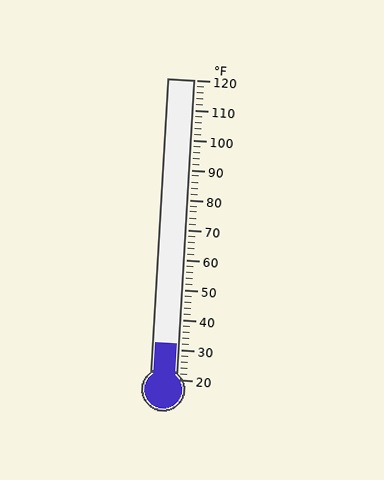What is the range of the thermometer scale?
The thermometer scale ranges from 20°F to 120°F.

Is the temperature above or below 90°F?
The temperature is below 90°F.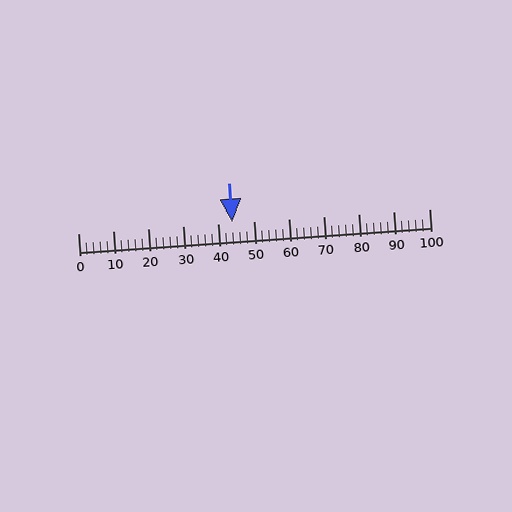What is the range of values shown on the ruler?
The ruler shows values from 0 to 100.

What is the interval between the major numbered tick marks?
The major tick marks are spaced 10 units apart.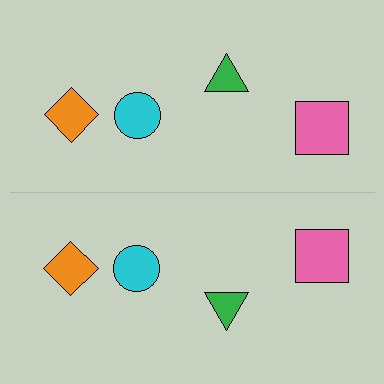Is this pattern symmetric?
Yes, this pattern has bilateral (reflection) symmetry.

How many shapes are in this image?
There are 8 shapes in this image.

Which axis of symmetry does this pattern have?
The pattern has a horizontal axis of symmetry running through the center of the image.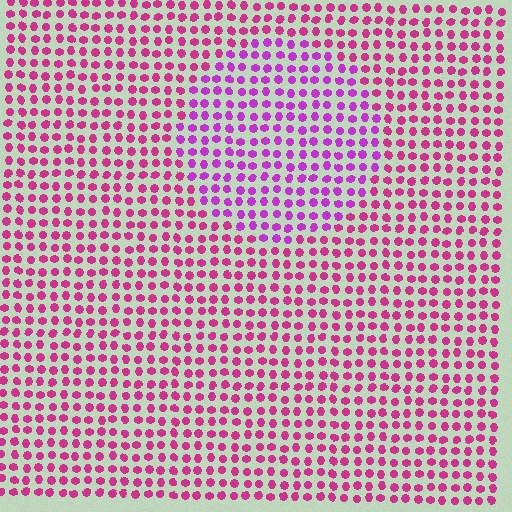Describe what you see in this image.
The image is filled with small magenta elements in a uniform arrangement. A circle-shaped region is visible where the elements are tinted to a slightly different hue, forming a subtle color boundary.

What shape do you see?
I see a circle.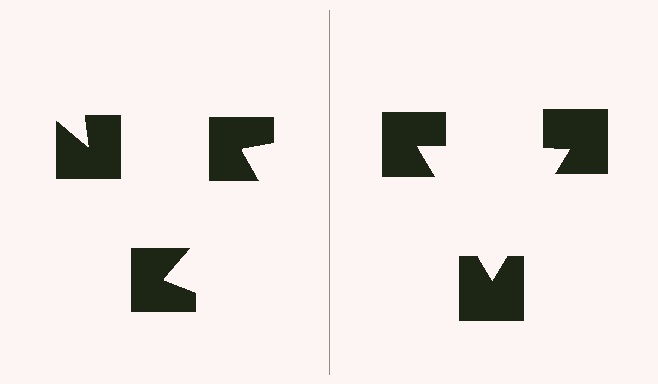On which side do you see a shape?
An illusory triangle appears on the right side. On the left side the wedge cuts are rotated, so no coherent shape forms.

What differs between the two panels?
The notched squares are positioned identically on both sides; only the wedge orientations differ. On the right they align to a triangle; on the left they are misaligned.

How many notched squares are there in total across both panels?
6 — 3 on each side.